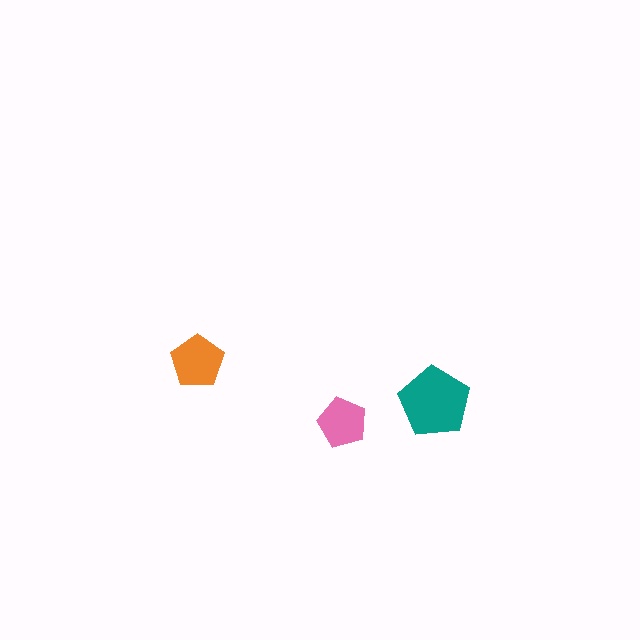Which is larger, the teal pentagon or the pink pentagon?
The teal one.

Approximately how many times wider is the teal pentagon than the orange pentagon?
About 1.5 times wider.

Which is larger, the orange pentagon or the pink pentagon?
The orange one.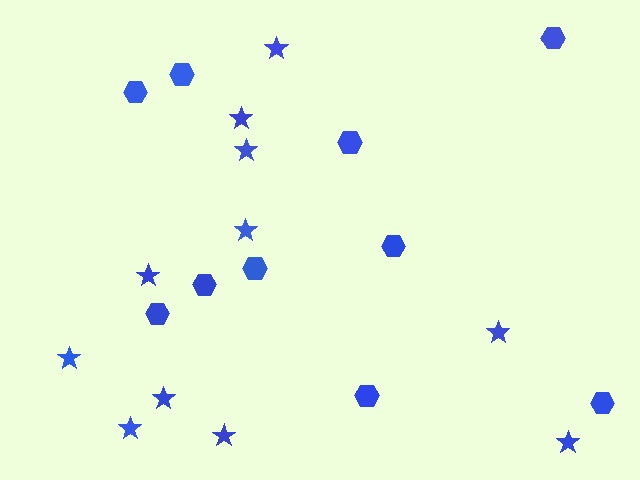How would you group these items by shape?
There are 2 groups: one group of hexagons (10) and one group of stars (11).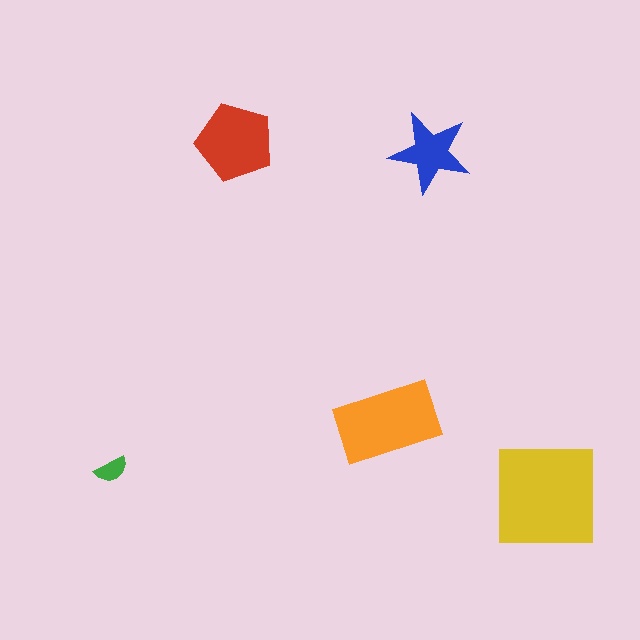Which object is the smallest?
The green semicircle.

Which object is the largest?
The yellow square.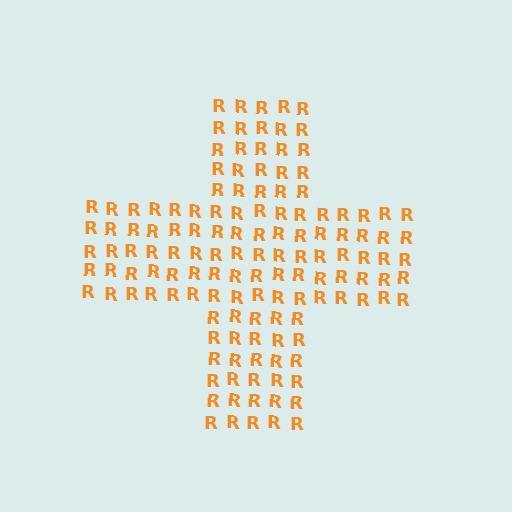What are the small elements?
The small elements are letter R's.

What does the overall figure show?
The overall figure shows a cross.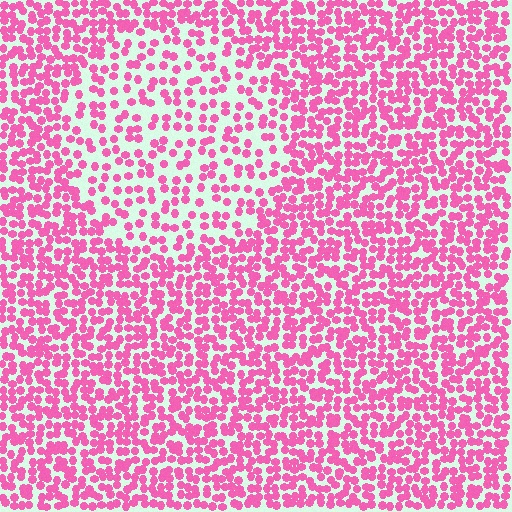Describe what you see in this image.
The image contains small pink elements arranged at two different densities. A circle-shaped region is visible where the elements are less densely packed than the surrounding area.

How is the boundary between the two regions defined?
The boundary is defined by a change in element density (approximately 1.9x ratio). All elements are the same color, size, and shape.